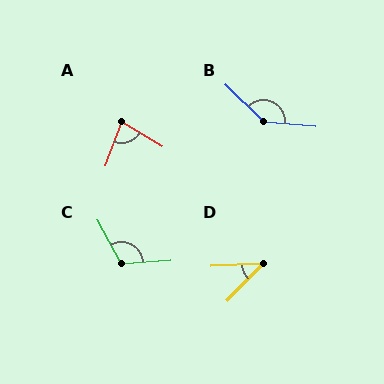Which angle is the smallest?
D, at approximately 43 degrees.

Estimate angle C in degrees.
Approximately 114 degrees.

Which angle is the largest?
B, at approximately 141 degrees.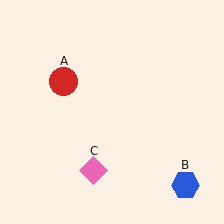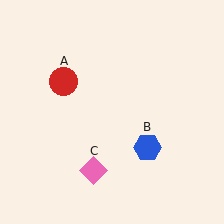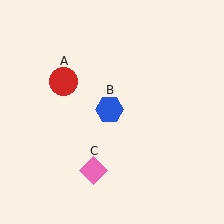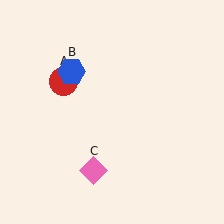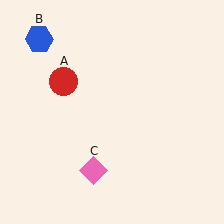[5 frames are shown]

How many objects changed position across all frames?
1 object changed position: blue hexagon (object B).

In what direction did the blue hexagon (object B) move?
The blue hexagon (object B) moved up and to the left.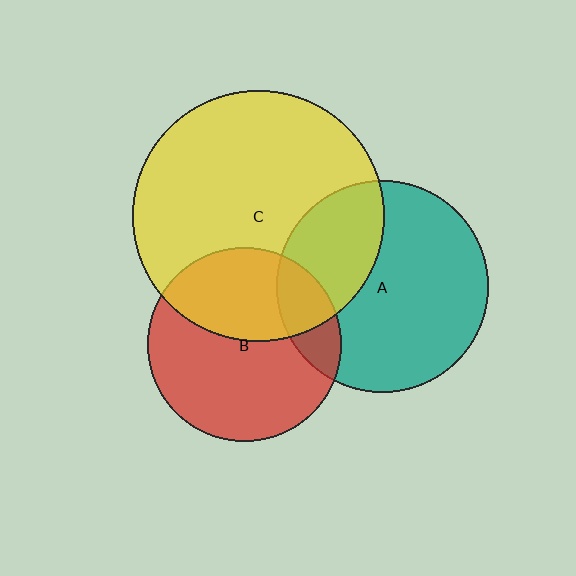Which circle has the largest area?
Circle C (yellow).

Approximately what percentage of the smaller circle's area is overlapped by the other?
Approximately 30%.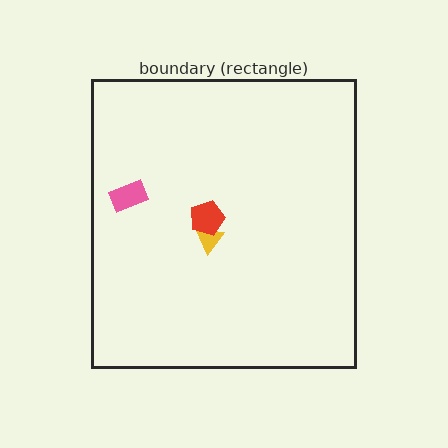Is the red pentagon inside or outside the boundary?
Inside.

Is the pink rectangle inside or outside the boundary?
Inside.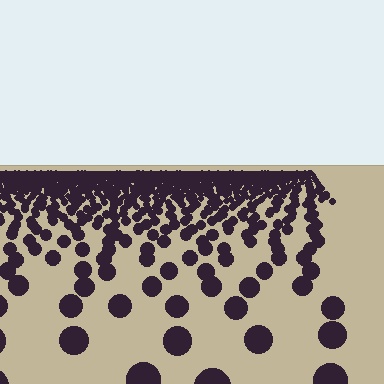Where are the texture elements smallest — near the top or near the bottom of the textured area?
Near the top.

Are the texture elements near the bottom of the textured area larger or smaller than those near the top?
Larger. Near the bottom, elements are closer to the viewer and appear at a bigger on-screen size.